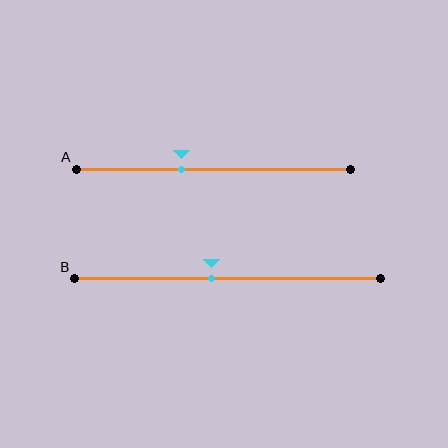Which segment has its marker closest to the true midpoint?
Segment B has its marker closest to the true midpoint.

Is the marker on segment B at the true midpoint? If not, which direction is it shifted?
No, the marker on segment B is shifted to the left by about 5% of the segment length.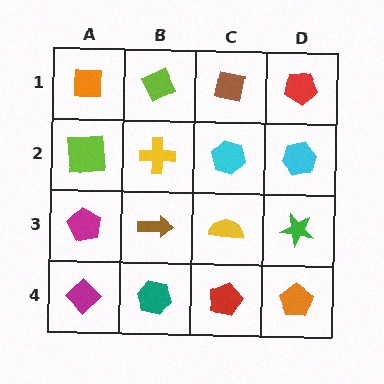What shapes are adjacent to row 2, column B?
A lime diamond (row 1, column B), a brown arrow (row 3, column B), a lime square (row 2, column A), a cyan hexagon (row 2, column C).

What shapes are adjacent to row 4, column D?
A green star (row 3, column D), a red pentagon (row 4, column C).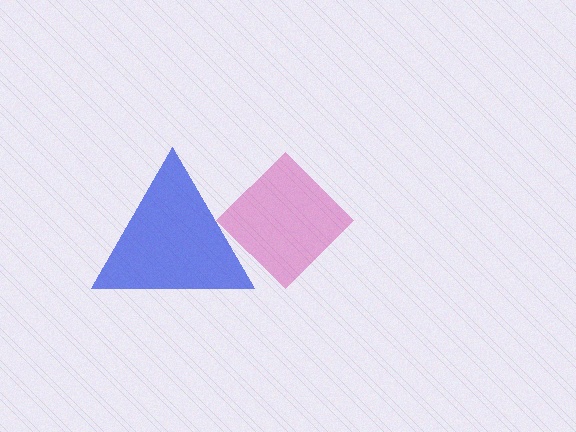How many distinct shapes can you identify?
There are 2 distinct shapes: a blue triangle, a magenta diamond.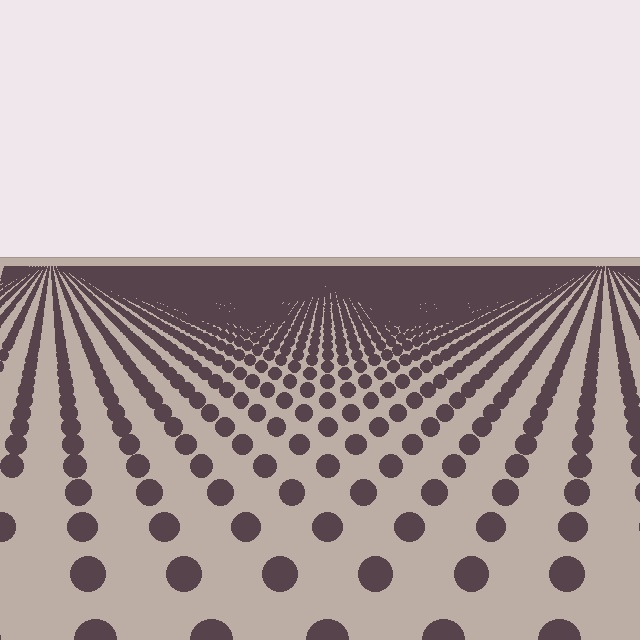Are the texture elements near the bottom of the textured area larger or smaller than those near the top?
Larger. Near the bottom, elements are closer to the viewer and appear at a bigger on-screen size.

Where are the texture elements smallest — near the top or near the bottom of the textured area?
Near the top.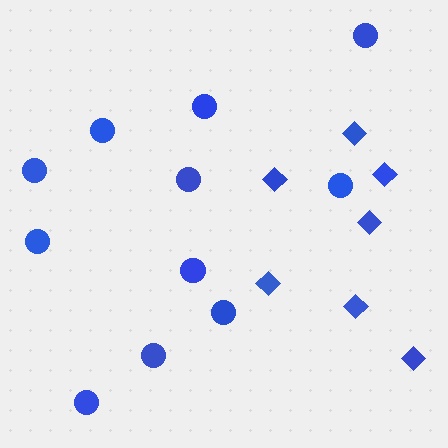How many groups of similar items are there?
There are 2 groups: one group of diamonds (7) and one group of circles (11).